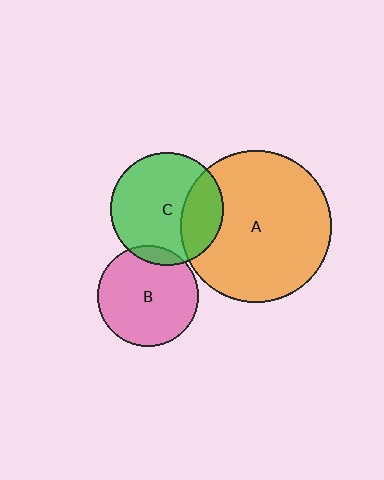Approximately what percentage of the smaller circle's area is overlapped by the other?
Approximately 10%.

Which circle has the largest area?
Circle A (orange).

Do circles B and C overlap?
Yes.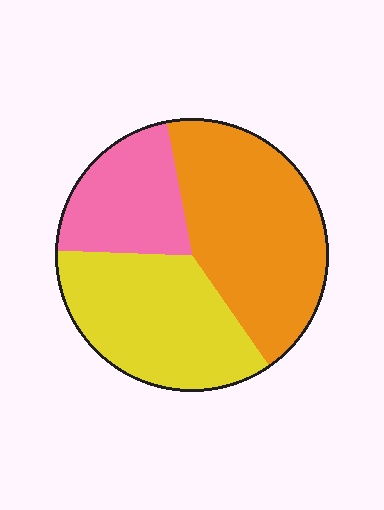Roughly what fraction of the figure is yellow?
Yellow takes up about one third (1/3) of the figure.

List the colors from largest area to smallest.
From largest to smallest: orange, yellow, pink.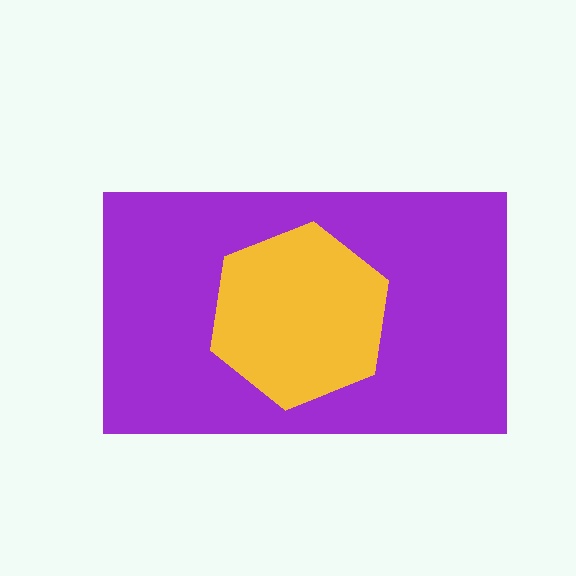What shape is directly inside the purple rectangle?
The yellow hexagon.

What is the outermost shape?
The purple rectangle.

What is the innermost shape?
The yellow hexagon.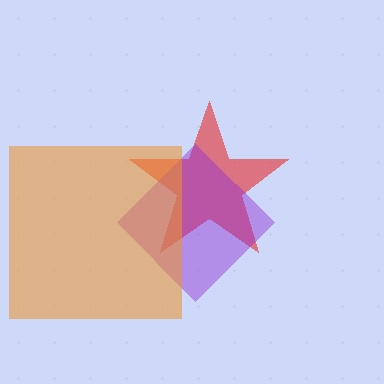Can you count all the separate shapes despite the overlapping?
Yes, there are 3 separate shapes.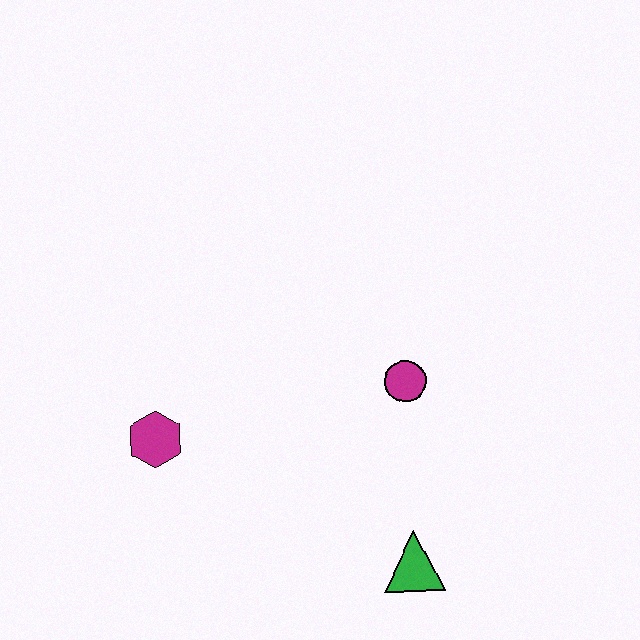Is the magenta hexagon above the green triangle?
Yes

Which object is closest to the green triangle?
The magenta circle is closest to the green triangle.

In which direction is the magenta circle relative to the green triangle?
The magenta circle is above the green triangle.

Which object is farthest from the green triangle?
The magenta hexagon is farthest from the green triangle.